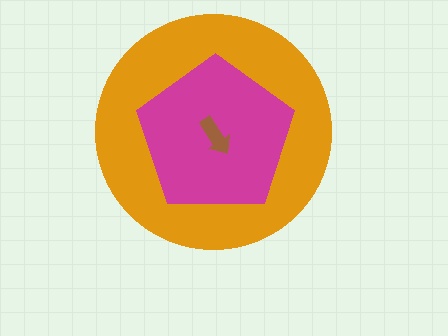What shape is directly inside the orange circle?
The magenta pentagon.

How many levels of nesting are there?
3.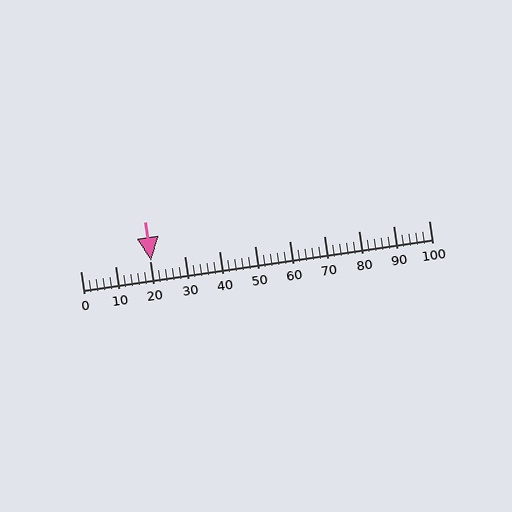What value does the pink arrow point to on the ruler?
The pink arrow points to approximately 20.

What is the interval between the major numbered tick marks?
The major tick marks are spaced 10 units apart.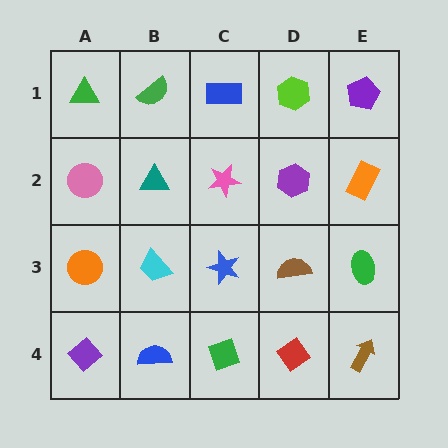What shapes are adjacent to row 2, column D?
A lime hexagon (row 1, column D), a brown semicircle (row 3, column D), a pink star (row 2, column C), an orange rectangle (row 2, column E).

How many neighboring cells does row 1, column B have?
3.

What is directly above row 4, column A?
An orange circle.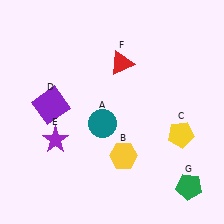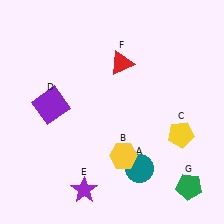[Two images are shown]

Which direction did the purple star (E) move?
The purple star (E) moved down.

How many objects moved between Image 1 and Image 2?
2 objects moved between the two images.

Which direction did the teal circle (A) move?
The teal circle (A) moved down.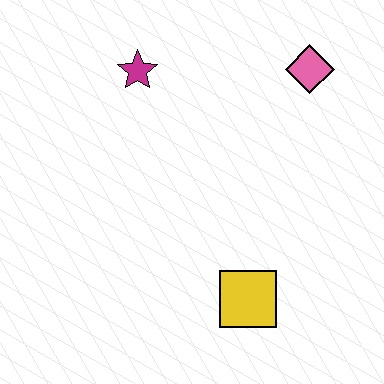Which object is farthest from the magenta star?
The yellow square is farthest from the magenta star.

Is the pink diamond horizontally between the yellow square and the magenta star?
No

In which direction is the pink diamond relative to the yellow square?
The pink diamond is above the yellow square.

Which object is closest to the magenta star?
The pink diamond is closest to the magenta star.